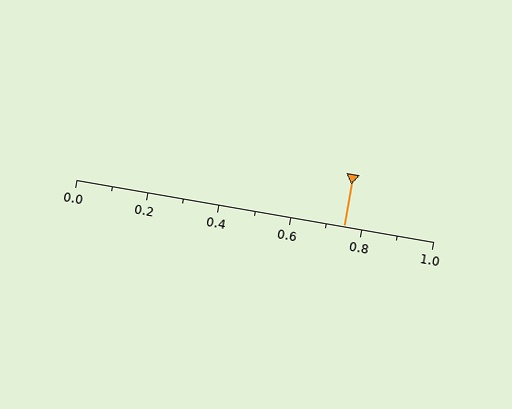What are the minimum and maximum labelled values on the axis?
The axis runs from 0.0 to 1.0.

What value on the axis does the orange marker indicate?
The marker indicates approximately 0.75.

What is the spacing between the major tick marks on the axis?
The major ticks are spaced 0.2 apart.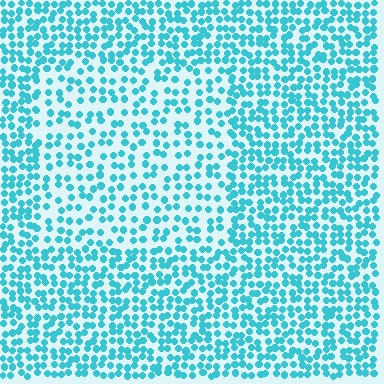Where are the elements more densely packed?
The elements are more densely packed outside the rectangle boundary.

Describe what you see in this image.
The image contains small cyan elements arranged at two different densities. A rectangle-shaped region is visible where the elements are less densely packed than the surrounding area.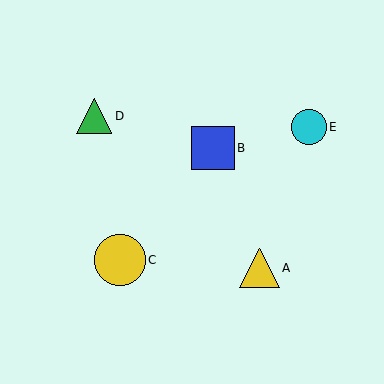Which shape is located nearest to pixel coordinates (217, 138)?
The blue square (labeled B) at (213, 148) is nearest to that location.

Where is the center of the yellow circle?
The center of the yellow circle is at (120, 260).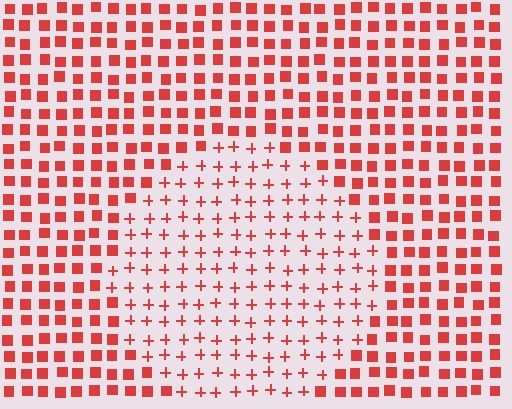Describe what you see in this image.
The image is filled with small red elements arranged in a uniform grid. A circle-shaped region contains plus signs, while the surrounding area contains squares. The boundary is defined purely by the change in element shape.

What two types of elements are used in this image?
The image uses plus signs inside the circle region and squares outside it.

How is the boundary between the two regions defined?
The boundary is defined by a change in element shape: plus signs inside vs. squares outside. All elements share the same color and spacing.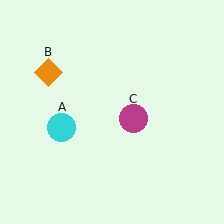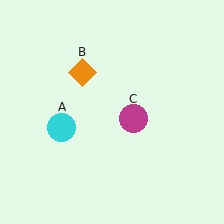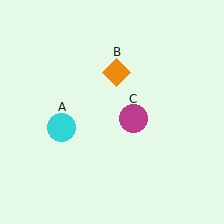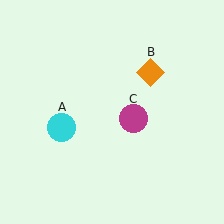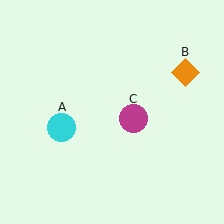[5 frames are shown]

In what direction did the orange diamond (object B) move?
The orange diamond (object B) moved right.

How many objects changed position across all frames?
1 object changed position: orange diamond (object B).